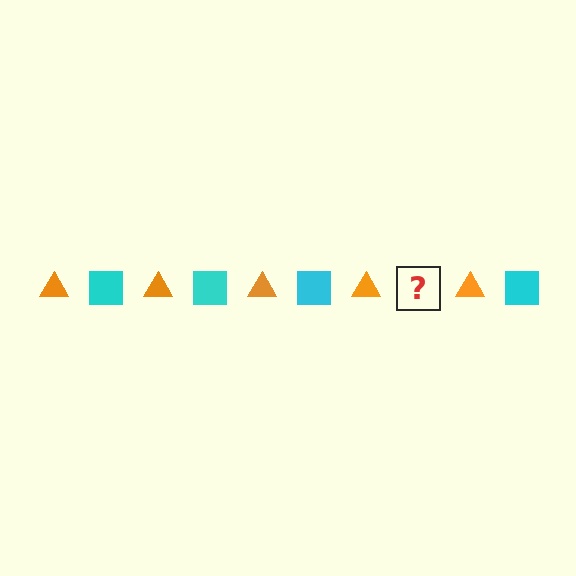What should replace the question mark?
The question mark should be replaced with a cyan square.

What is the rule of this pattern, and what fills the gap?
The rule is that the pattern alternates between orange triangle and cyan square. The gap should be filled with a cyan square.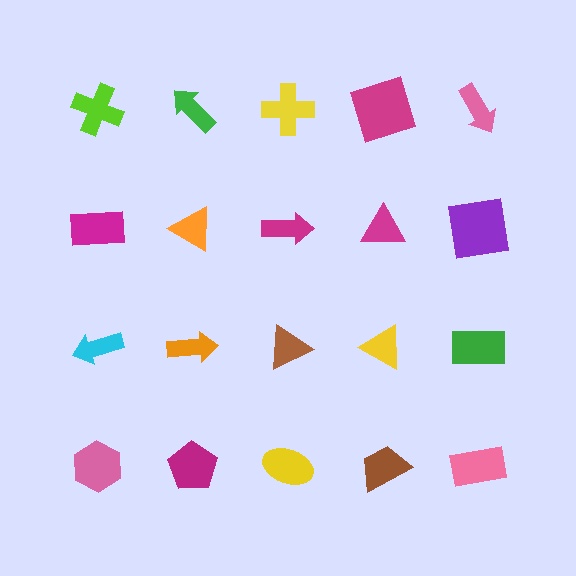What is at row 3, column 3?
A brown triangle.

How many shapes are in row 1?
5 shapes.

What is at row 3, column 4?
A yellow triangle.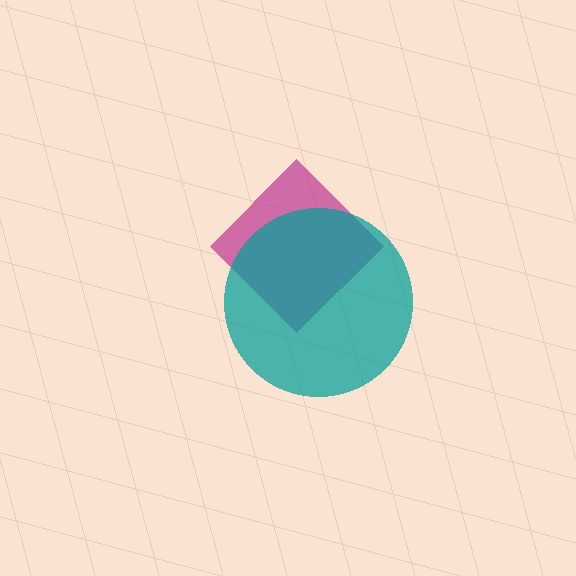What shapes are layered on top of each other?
The layered shapes are: a magenta diamond, a teal circle.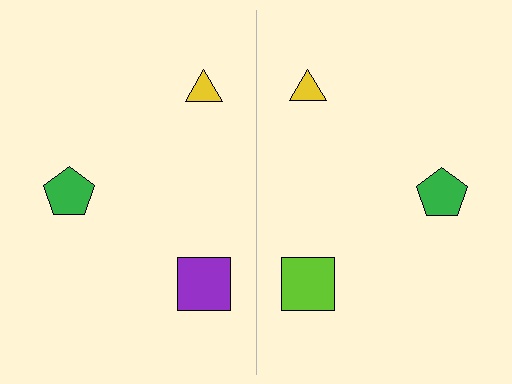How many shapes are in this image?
There are 6 shapes in this image.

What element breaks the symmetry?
The lime square on the right side breaks the symmetry — its mirror counterpart is purple.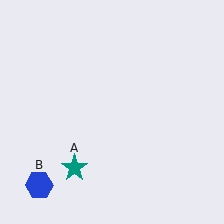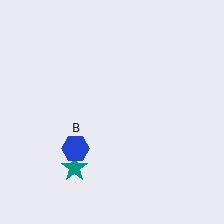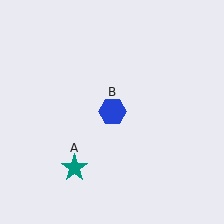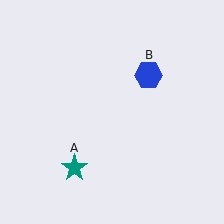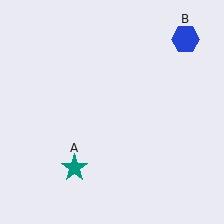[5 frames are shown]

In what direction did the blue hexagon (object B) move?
The blue hexagon (object B) moved up and to the right.